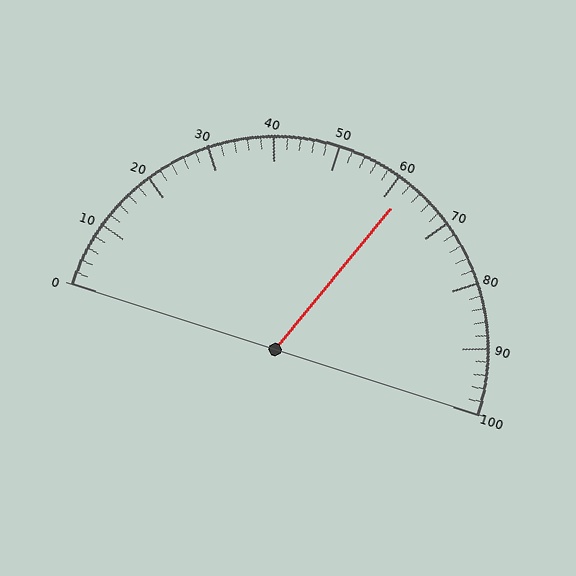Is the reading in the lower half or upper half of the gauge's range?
The reading is in the upper half of the range (0 to 100).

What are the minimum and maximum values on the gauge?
The gauge ranges from 0 to 100.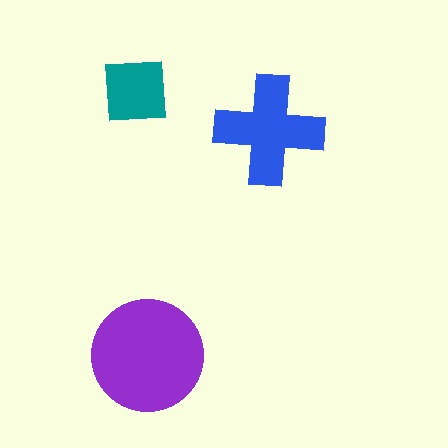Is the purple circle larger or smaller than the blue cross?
Larger.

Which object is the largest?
The purple circle.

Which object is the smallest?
The teal square.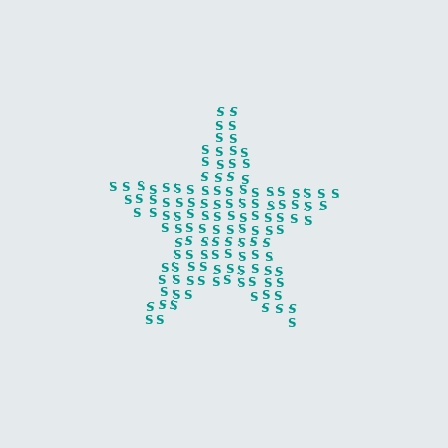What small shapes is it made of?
It is made of small letter S's.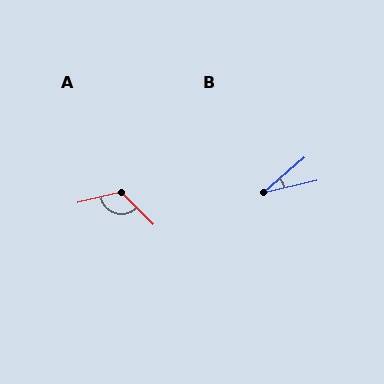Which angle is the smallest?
B, at approximately 27 degrees.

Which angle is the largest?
A, at approximately 121 degrees.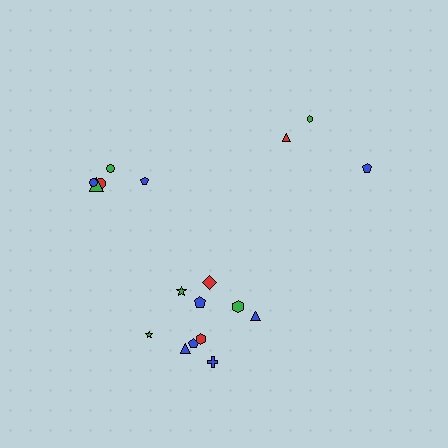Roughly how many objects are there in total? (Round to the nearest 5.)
Roughly 20 objects in total.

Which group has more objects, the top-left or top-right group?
The top-left group.